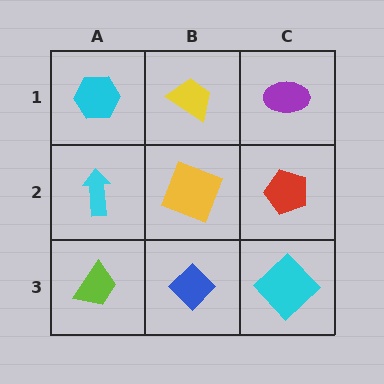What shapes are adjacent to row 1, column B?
A yellow square (row 2, column B), a cyan hexagon (row 1, column A), a purple ellipse (row 1, column C).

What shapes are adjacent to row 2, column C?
A purple ellipse (row 1, column C), a cyan diamond (row 3, column C), a yellow square (row 2, column B).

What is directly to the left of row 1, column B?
A cyan hexagon.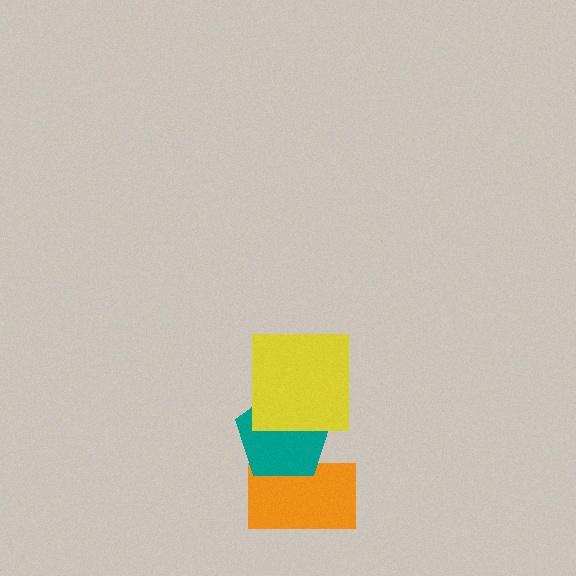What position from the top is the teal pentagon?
The teal pentagon is 2nd from the top.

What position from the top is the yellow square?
The yellow square is 1st from the top.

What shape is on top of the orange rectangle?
The teal pentagon is on top of the orange rectangle.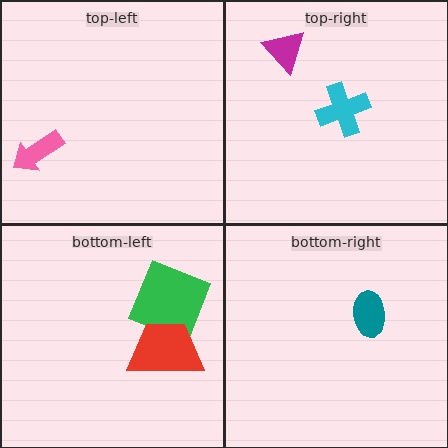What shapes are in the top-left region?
The pink arrow.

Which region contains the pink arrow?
The top-left region.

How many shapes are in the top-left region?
1.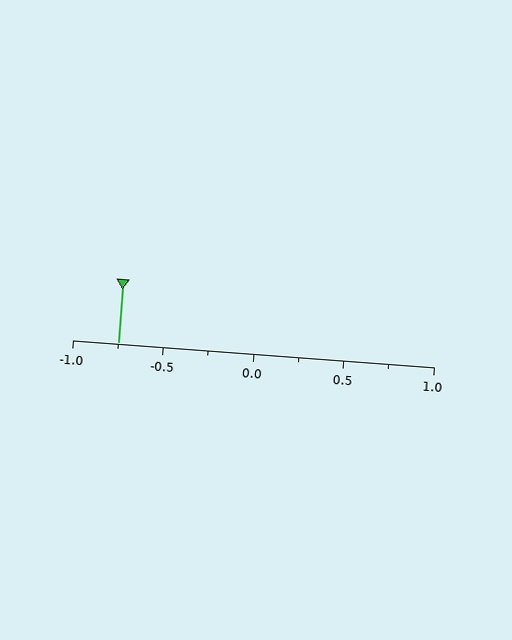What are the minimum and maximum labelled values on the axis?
The axis runs from -1.0 to 1.0.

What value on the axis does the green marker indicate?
The marker indicates approximately -0.75.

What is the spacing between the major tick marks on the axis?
The major ticks are spaced 0.5 apart.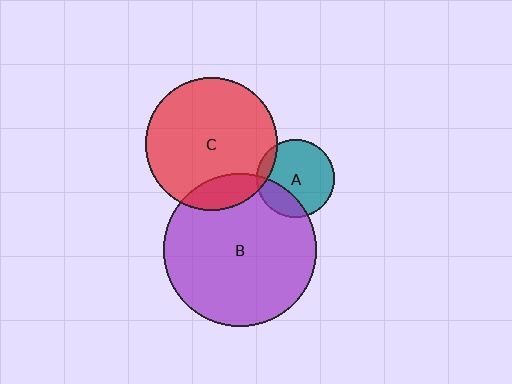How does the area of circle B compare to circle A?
Approximately 3.8 times.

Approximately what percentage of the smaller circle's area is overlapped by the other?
Approximately 10%.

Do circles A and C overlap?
Yes.